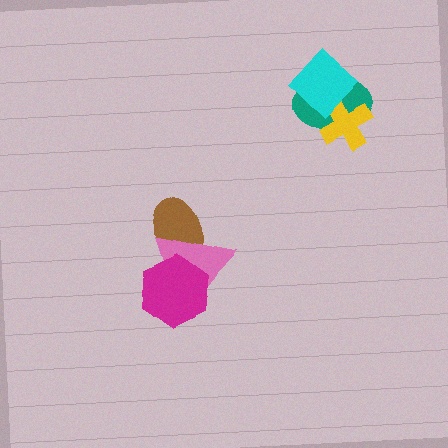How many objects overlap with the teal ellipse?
2 objects overlap with the teal ellipse.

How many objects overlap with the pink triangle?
2 objects overlap with the pink triangle.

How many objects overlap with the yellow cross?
2 objects overlap with the yellow cross.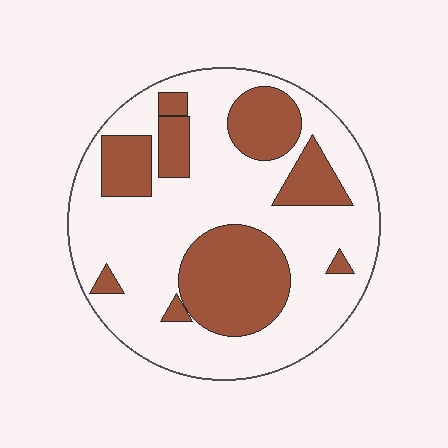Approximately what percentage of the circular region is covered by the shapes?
Approximately 30%.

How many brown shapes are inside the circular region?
9.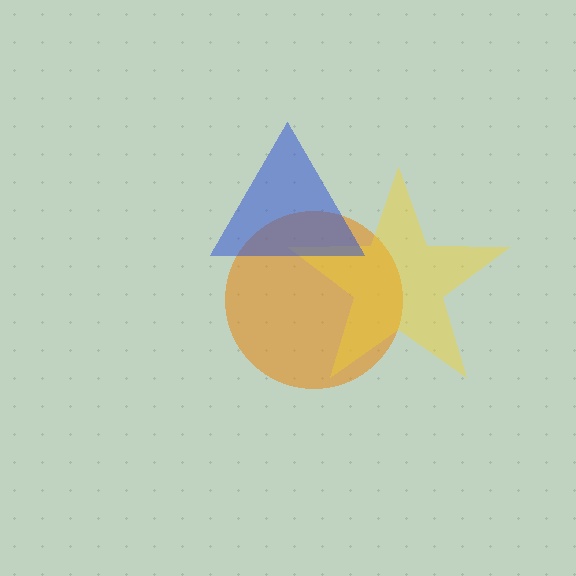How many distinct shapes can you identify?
There are 3 distinct shapes: an orange circle, a yellow star, a blue triangle.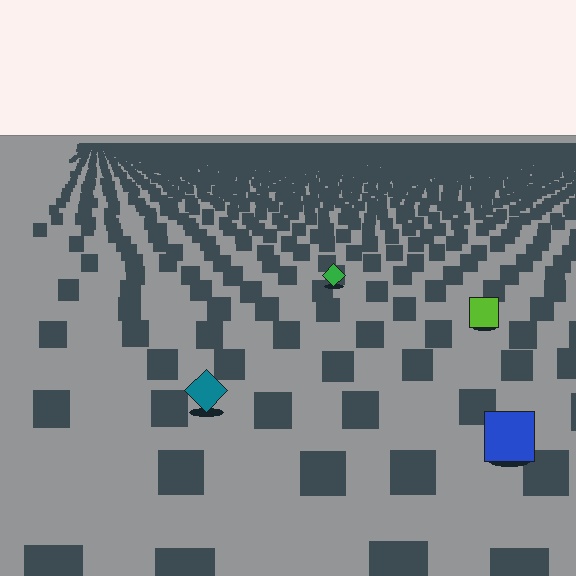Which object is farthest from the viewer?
The green diamond is farthest from the viewer. It appears smaller and the ground texture around it is denser.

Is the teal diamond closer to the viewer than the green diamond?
Yes. The teal diamond is closer — you can tell from the texture gradient: the ground texture is coarser near it.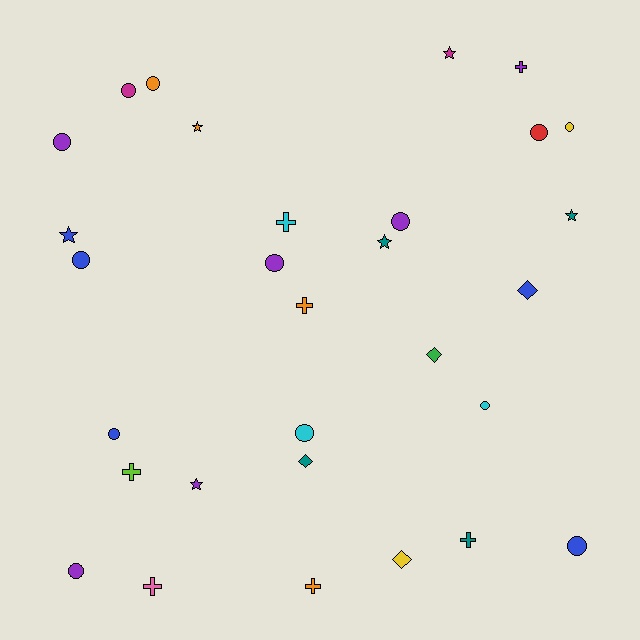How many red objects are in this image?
There is 1 red object.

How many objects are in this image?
There are 30 objects.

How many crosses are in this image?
There are 7 crosses.